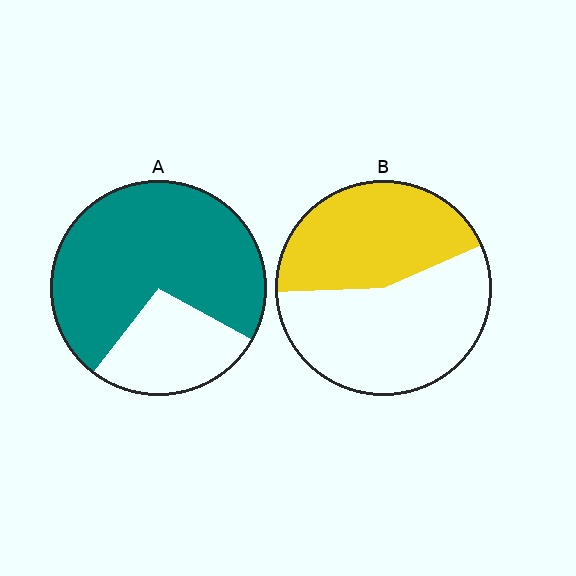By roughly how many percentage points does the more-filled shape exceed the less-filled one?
By roughly 30 percentage points (A over B).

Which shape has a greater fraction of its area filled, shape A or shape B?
Shape A.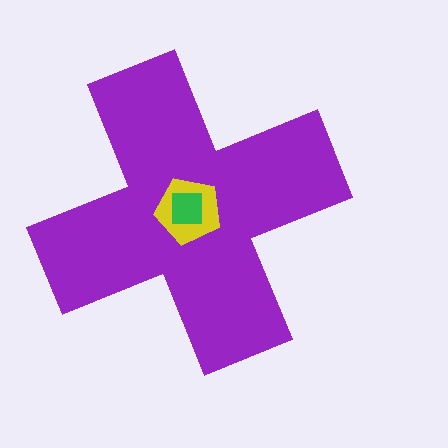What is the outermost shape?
The purple cross.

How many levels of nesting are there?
3.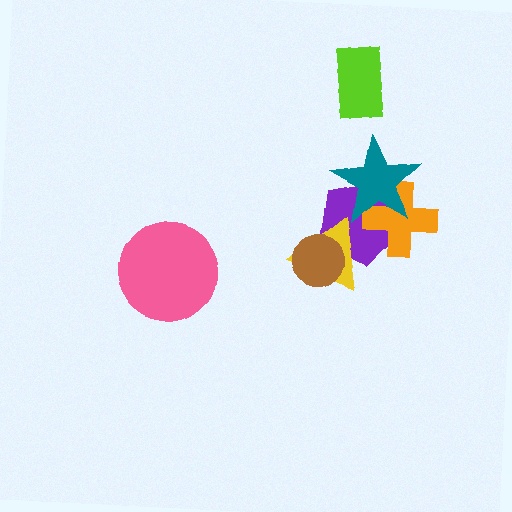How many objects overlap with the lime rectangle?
0 objects overlap with the lime rectangle.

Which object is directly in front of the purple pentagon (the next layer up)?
The orange cross is directly in front of the purple pentagon.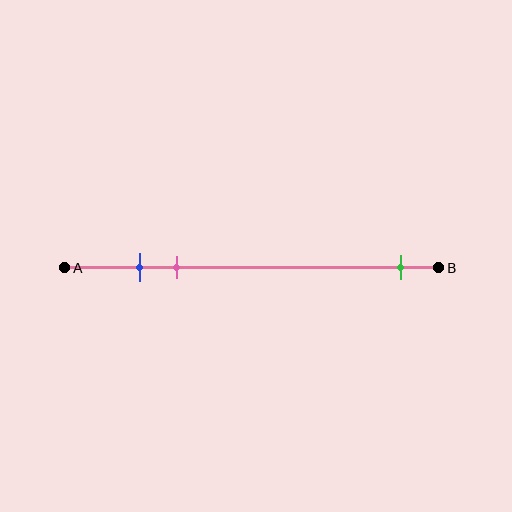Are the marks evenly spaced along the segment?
No, the marks are not evenly spaced.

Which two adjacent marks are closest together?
The blue and pink marks are the closest adjacent pair.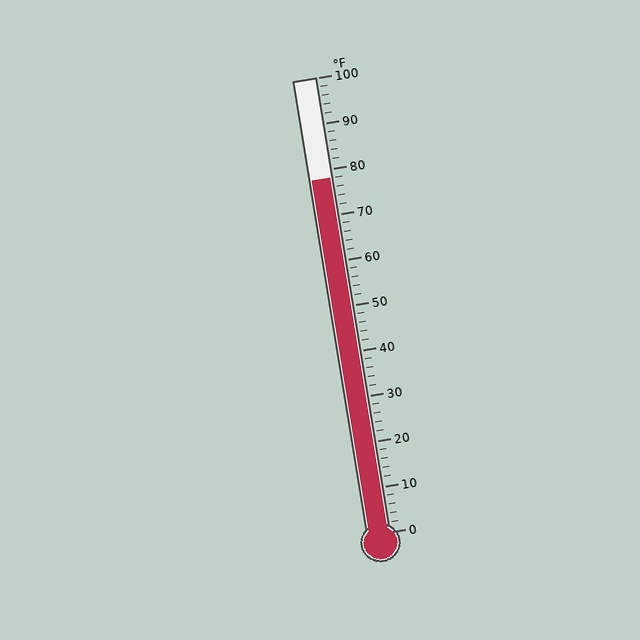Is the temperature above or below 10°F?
The temperature is above 10°F.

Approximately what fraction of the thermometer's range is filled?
The thermometer is filled to approximately 80% of its range.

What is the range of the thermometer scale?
The thermometer scale ranges from 0°F to 100°F.